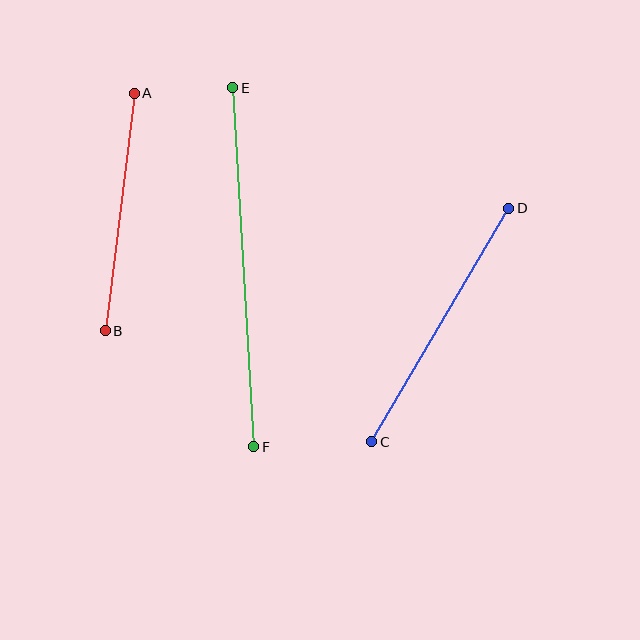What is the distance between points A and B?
The distance is approximately 239 pixels.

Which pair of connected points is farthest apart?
Points E and F are farthest apart.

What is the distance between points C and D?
The distance is approximately 271 pixels.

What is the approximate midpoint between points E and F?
The midpoint is at approximately (243, 267) pixels.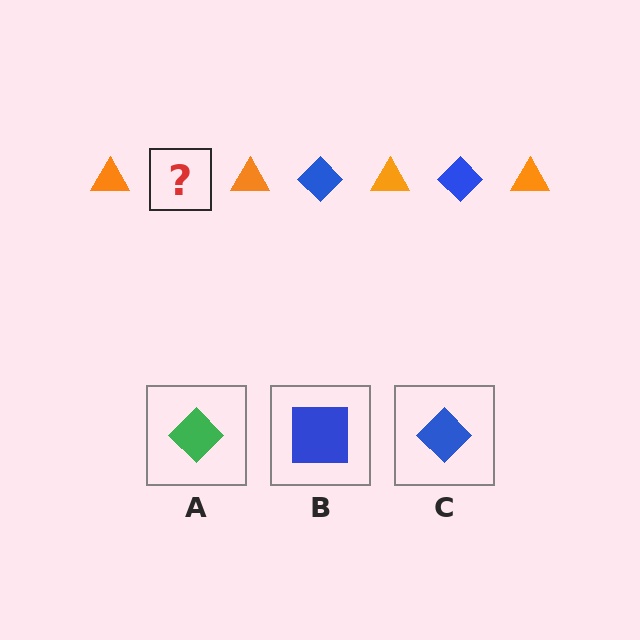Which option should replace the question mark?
Option C.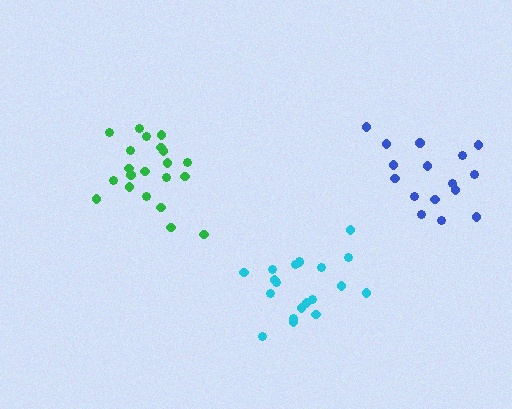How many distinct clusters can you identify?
There are 3 distinct clusters.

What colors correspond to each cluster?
The clusters are colored: cyan, blue, green.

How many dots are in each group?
Group 1: 20 dots, Group 2: 16 dots, Group 3: 21 dots (57 total).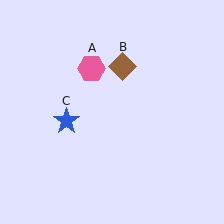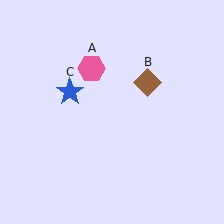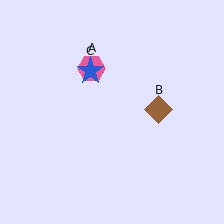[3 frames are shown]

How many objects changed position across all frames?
2 objects changed position: brown diamond (object B), blue star (object C).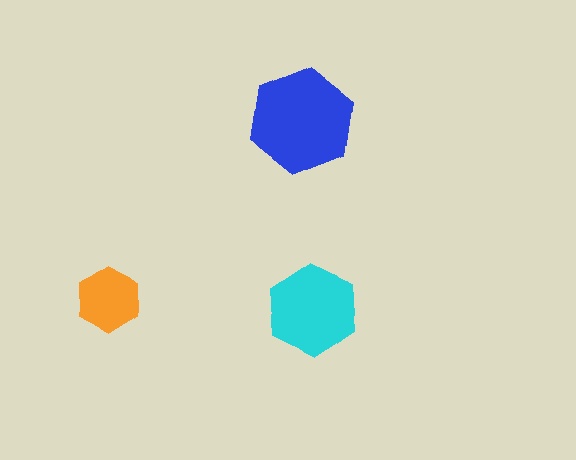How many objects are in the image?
There are 3 objects in the image.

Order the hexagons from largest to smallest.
the blue one, the cyan one, the orange one.